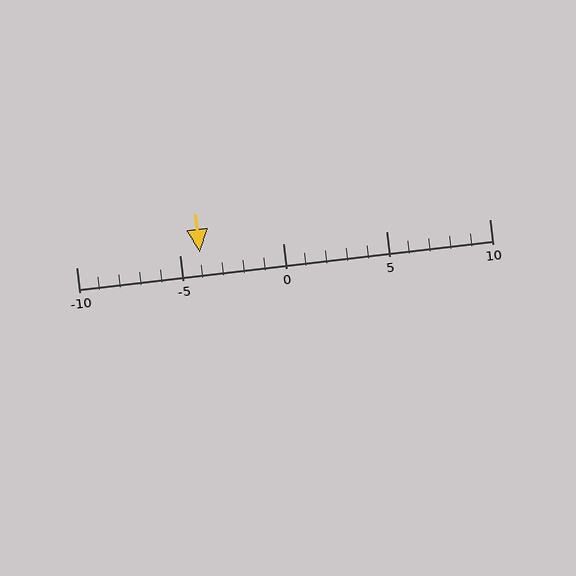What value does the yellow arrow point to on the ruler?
The yellow arrow points to approximately -4.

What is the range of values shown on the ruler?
The ruler shows values from -10 to 10.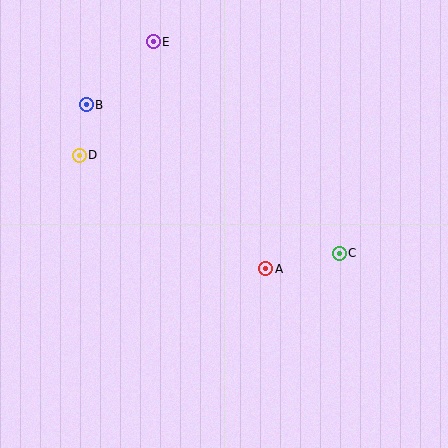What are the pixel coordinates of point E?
Point E is at (153, 42).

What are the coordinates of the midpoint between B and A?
The midpoint between B and A is at (176, 187).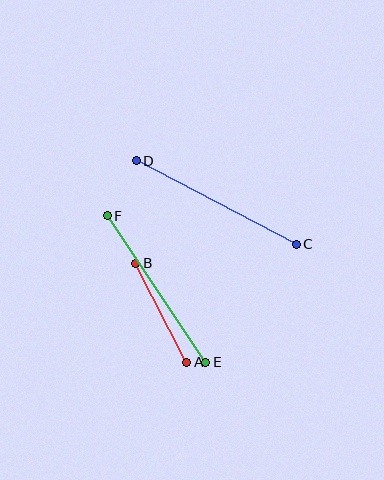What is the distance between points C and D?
The distance is approximately 181 pixels.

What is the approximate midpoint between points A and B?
The midpoint is at approximately (161, 313) pixels.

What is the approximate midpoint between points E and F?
The midpoint is at approximately (157, 289) pixels.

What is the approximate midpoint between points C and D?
The midpoint is at approximately (216, 202) pixels.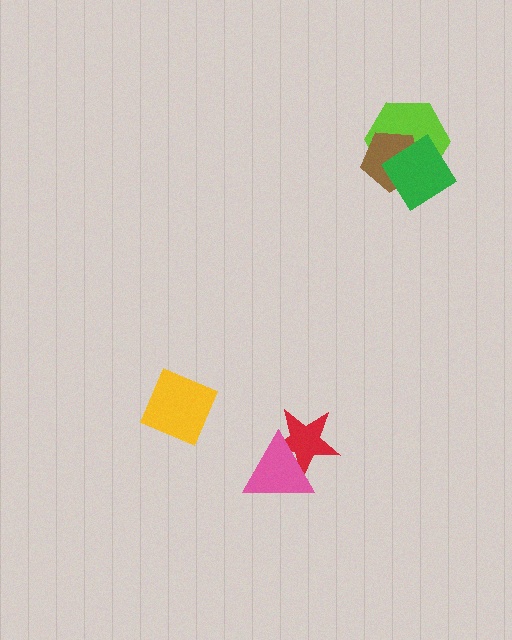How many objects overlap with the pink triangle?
1 object overlaps with the pink triangle.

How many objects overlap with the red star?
1 object overlaps with the red star.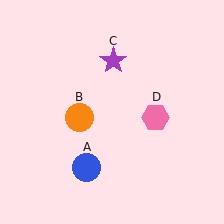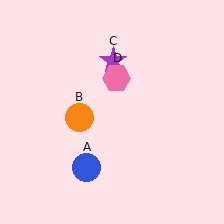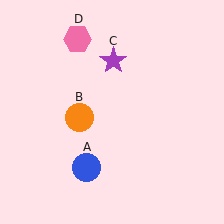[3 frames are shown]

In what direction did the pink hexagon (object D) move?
The pink hexagon (object D) moved up and to the left.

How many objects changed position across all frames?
1 object changed position: pink hexagon (object D).